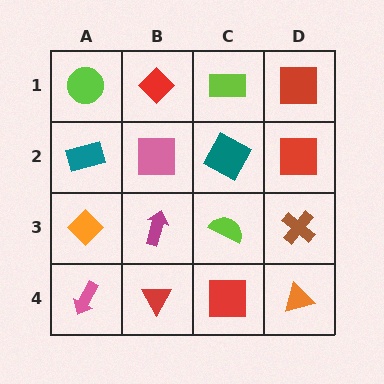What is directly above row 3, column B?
A pink square.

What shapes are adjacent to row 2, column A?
A lime circle (row 1, column A), an orange diamond (row 3, column A), a pink square (row 2, column B).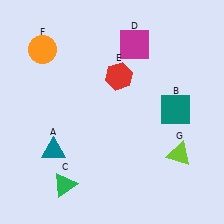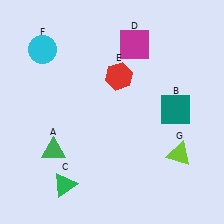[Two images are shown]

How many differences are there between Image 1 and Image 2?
There are 2 differences between the two images.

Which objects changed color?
A changed from teal to green. F changed from orange to cyan.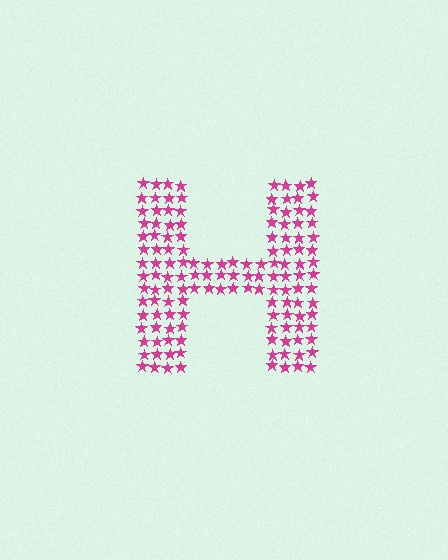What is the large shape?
The large shape is the letter H.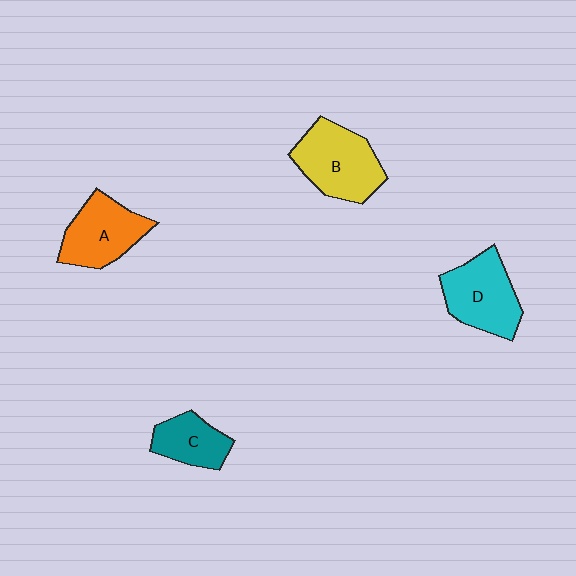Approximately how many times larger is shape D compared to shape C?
Approximately 1.5 times.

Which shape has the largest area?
Shape B (yellow).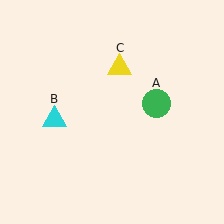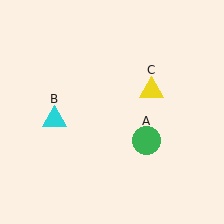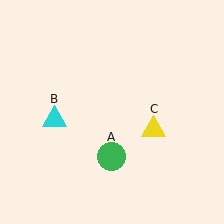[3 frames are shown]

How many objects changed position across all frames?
2 objects changed position: green circle (object A), yellow triangle (object C).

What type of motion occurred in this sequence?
The green circle (object A), yellow triangle (object C) rotated clockwise around the center of the scene.